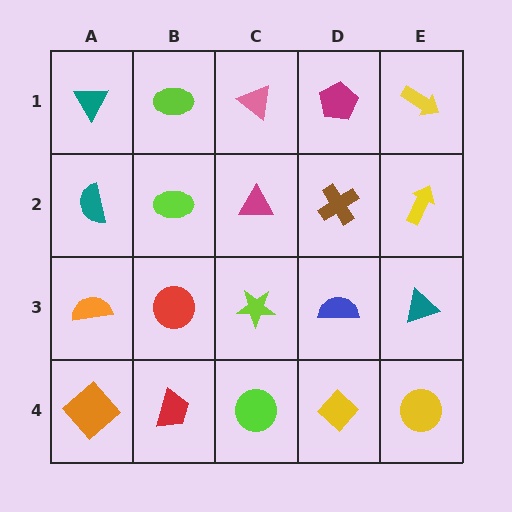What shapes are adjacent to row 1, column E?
A yellow arrow (row 2, column E), a magenta pentagon (row 1, column D).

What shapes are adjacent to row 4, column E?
A teal triangle (row 3, column E), a yellow diamond (row 4, column D).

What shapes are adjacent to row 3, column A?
A teal semicircle (row 2, column A), an orange diamond (row 4, column A), a red circle (row 3, column B).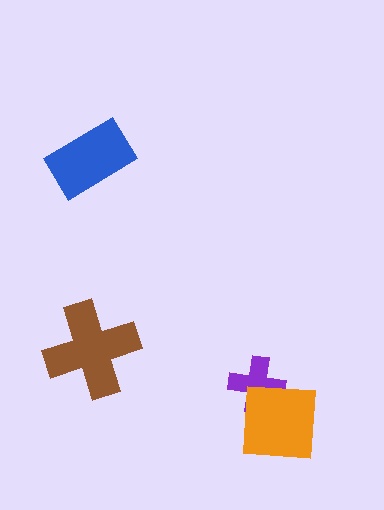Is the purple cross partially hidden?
Yes, it is partially covered by another shape.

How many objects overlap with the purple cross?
1 object overlaps with the purple cross.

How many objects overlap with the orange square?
1 object overlaps with the orange square.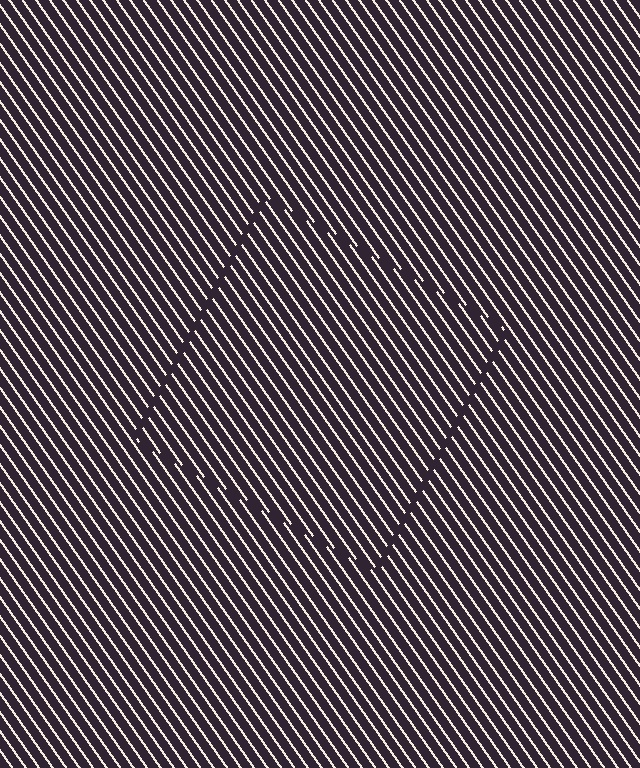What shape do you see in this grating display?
An illusory square. The interior of the shape contains the same grating, shifted by half a period — the contour is defined by the phase discontinuity where line-ends from the inner and outer gratings abut.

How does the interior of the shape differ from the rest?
The interior of the shape contains the same grating, shifted by half a period — the contour is defined by the phase discontinuity where line-ends from the inner and outer gratings abut.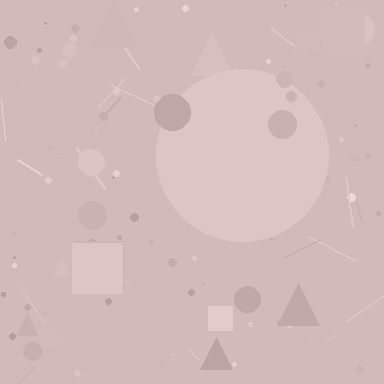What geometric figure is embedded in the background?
A circle is embedded in the background.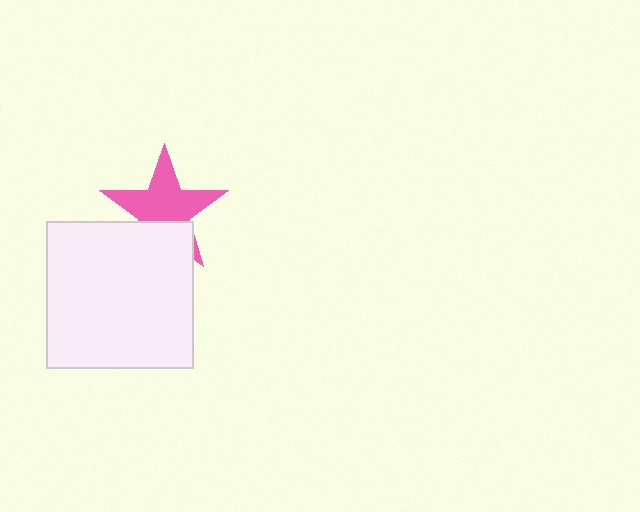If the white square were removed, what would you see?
You would see the complete pink star.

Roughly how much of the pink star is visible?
Most of it is visible (roughly 68%).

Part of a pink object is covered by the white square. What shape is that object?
It is a star.